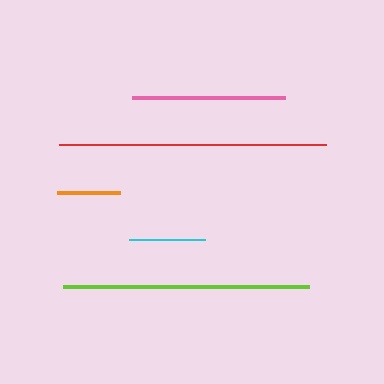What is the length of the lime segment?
The lime segment is approximately 246 pixels long.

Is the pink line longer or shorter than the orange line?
The pink line is longer than the orange line.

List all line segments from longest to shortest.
From longest to shortest: red, lime, pink, cyan, orange.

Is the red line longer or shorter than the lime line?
The red line is longer than the lime line.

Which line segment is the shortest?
The orange line is the shortest at approximately 63 pixels.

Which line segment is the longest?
The red line is the longest at approximately 267 pixels.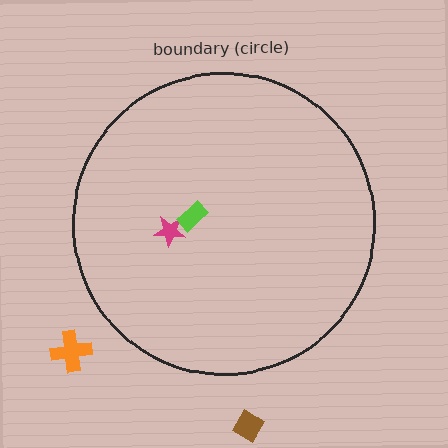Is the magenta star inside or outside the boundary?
Inside.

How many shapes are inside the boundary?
2 inside, 2 outside.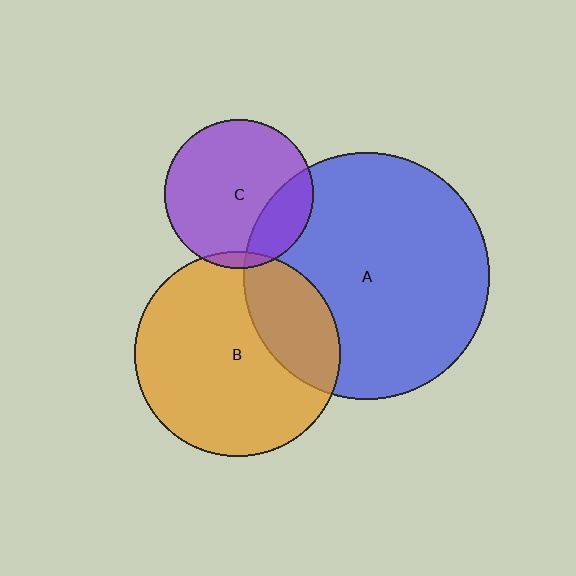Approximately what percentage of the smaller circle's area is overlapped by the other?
Approximately 5%.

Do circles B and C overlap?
Yes.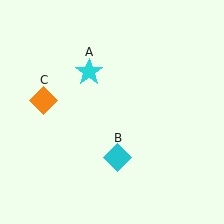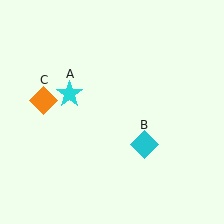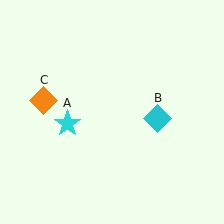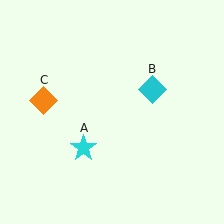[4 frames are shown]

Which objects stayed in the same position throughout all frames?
Orange diamond (object C) remained stationary.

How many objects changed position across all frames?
2 objects changed position: cyan star (object A), cyan diamond (object B).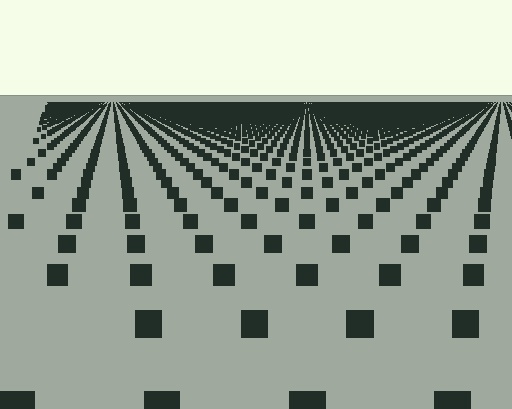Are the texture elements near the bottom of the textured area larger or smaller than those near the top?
Larger. Near the bottom, elements are closer to the viewer and appear at a bigger on-screen size.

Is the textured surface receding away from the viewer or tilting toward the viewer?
The surface is receding away from the viewer. Texture elements get smaller and denser toward the top.